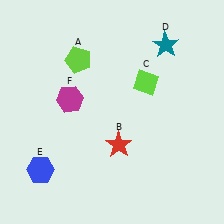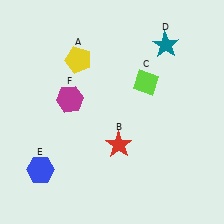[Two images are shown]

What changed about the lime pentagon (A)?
In Image 1, A is lime. In Image 2, it changed to yellow.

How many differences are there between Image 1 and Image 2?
There is 1 difference between the two images.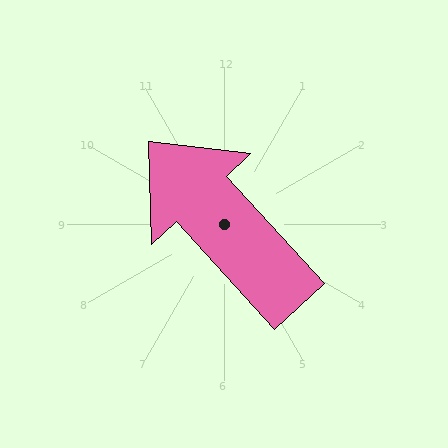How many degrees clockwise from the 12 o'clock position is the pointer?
Approximately 318 degrees.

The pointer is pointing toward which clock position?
Roughly 11 o'clock.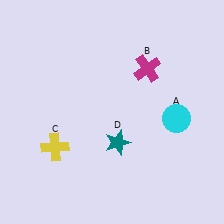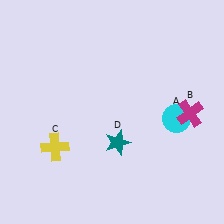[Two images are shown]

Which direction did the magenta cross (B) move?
The magenta cross (B) moved down.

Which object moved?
The magenta cross (B) moved down.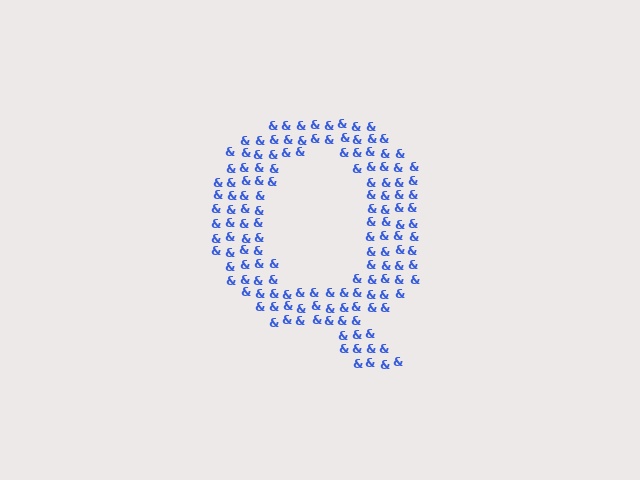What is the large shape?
The large shape is the letter Q.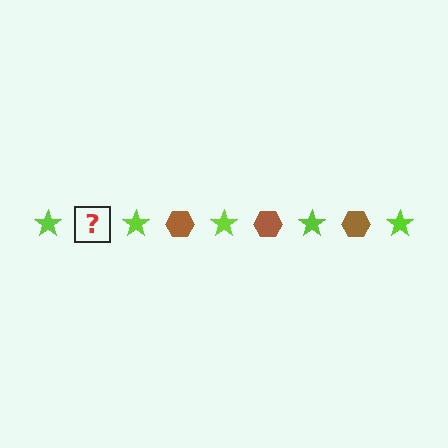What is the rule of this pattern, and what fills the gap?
The rule is that the pattern alternates between lime star and brown hexagon. The gap should be filled with a brown hexagon.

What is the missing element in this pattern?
The missing element is a brown hexagon.